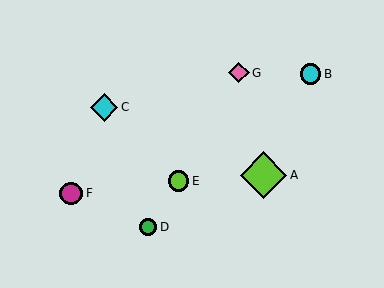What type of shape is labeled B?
Shape B is a cyan circle.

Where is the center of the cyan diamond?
The center of the cyan diamond is at (104, 108).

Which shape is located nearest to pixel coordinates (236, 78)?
The pink diamond (labeled G) at (239, 73) is nearest to that location.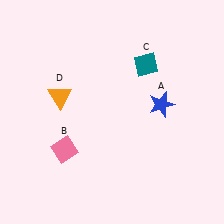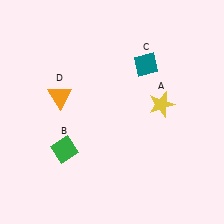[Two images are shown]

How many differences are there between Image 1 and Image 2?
There are 2 differences between the two images.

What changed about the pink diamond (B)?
In Image 1, B is pink. In Image 2, it changed to green.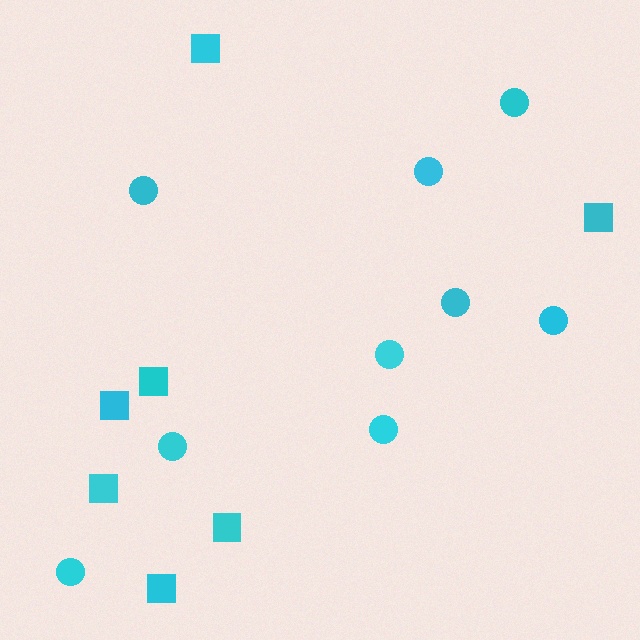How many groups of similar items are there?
There are 2 groups: one group of circles (9) and one group of squares (7).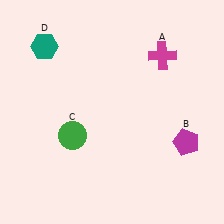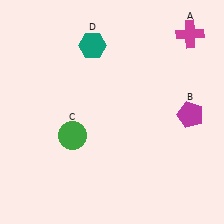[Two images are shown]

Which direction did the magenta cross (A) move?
The magenta cross (A) moved right.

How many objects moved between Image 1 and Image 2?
3 objects moved between the two images.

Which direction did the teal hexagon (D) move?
The teal hexagon (D) moved right.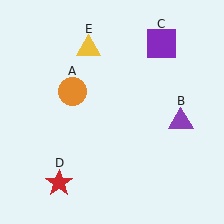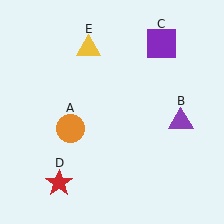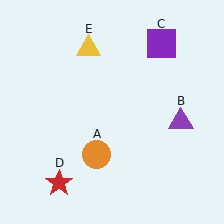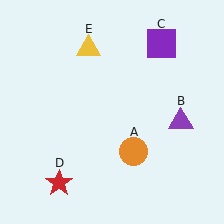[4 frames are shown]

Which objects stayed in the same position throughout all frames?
Purple triangle (object B) and purple square (object C) and red star (object D) and yellow triangle (object E) remained stationary.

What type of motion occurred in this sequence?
The orange circle (object A) rotated counterclockwise around the center of the scene.